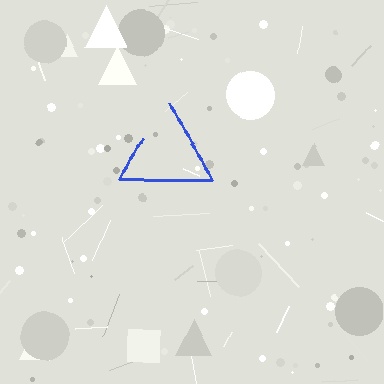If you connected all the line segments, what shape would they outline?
They would outline a triangle.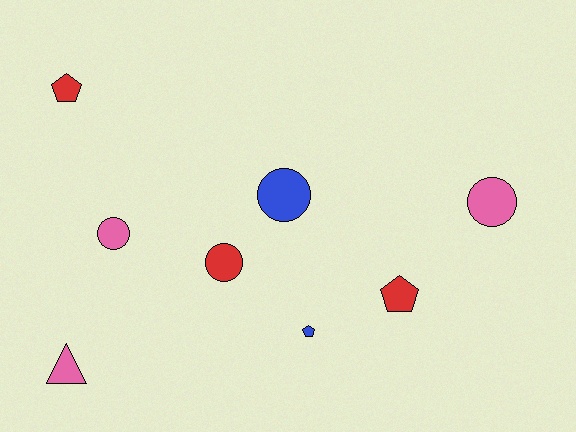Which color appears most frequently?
Red, with 3 objects.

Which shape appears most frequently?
Circle, with 4 objects.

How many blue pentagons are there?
There is 1 blue pentagon.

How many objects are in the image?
There are 8 objects.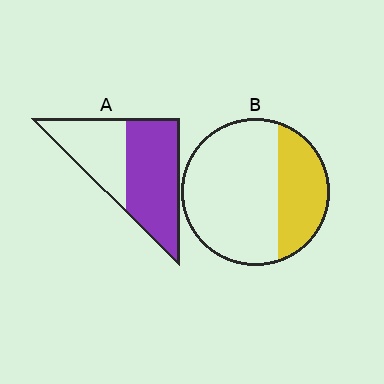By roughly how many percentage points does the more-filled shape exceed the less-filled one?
By roughly 30 percentage points (A over B).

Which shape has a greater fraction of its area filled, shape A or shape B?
Shape A.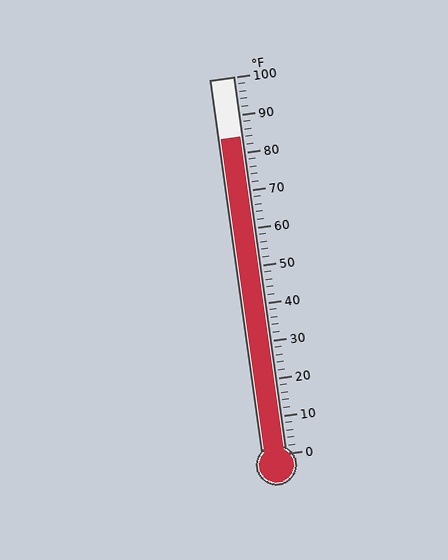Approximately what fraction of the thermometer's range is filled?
The thermometer is filled to approximately 85% of its range.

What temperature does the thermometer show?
The thermometer shows approximately 84°F.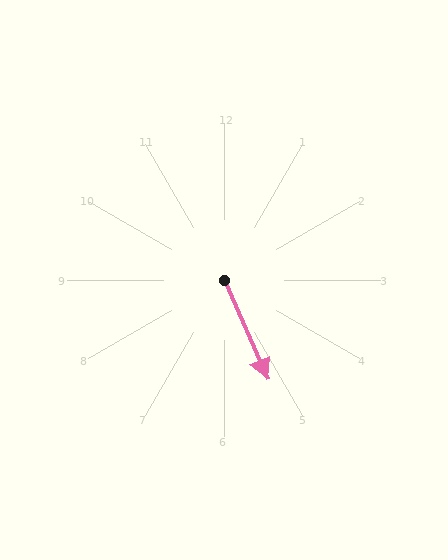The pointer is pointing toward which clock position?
Roughly 5 o'clock.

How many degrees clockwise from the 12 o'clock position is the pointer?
Approximately 156 degrees.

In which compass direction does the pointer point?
Southeast.